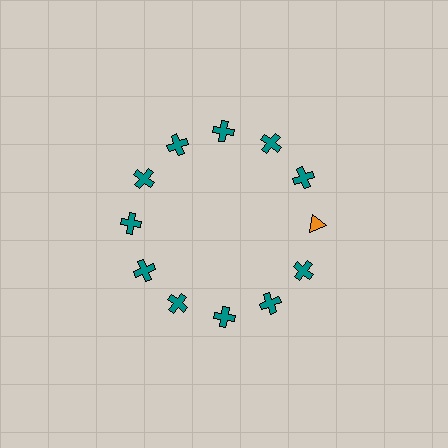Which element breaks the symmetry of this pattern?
The orange triangle at roughly the 3 o'clock position breaks the symmetry. All other shapes are teal crosses.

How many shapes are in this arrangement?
There are 12 shapes arranged in a ring pattern.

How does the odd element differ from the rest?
It differs in both color (orange instead of teal) and shape (triangle instead of cross).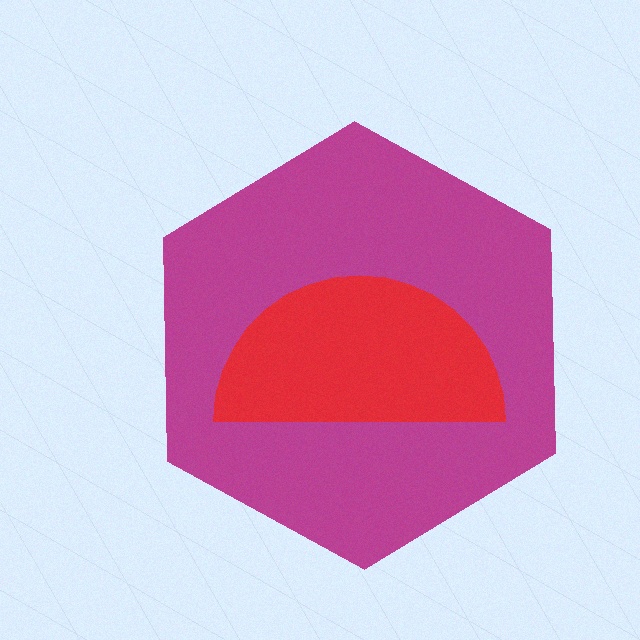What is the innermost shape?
The red semicircle.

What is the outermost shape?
The magenta hexagon.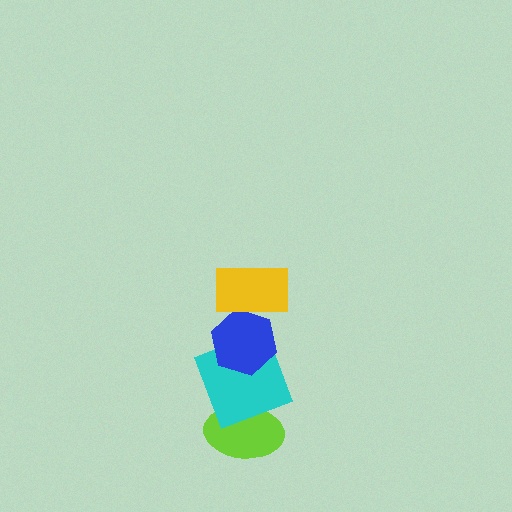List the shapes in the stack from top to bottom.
From top to bottom: the yellow rectangle, the blue hexagon, the cyan square, the lime ellipse.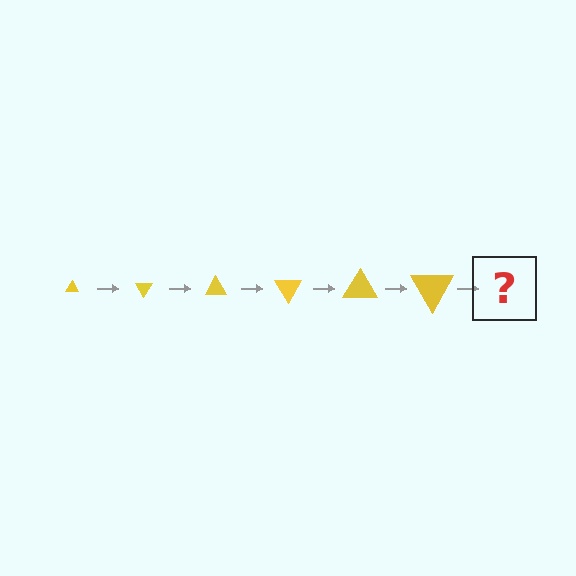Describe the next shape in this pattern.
It should be a triangle, larger than the previous one and rotated 360 degrees from the start.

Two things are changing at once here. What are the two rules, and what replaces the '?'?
The two rules are that the triangle grows larger each step and it rotates 60 degrees each step. The '?' should be a triangle, larger than the previous one and rotated 360 degrees from the start.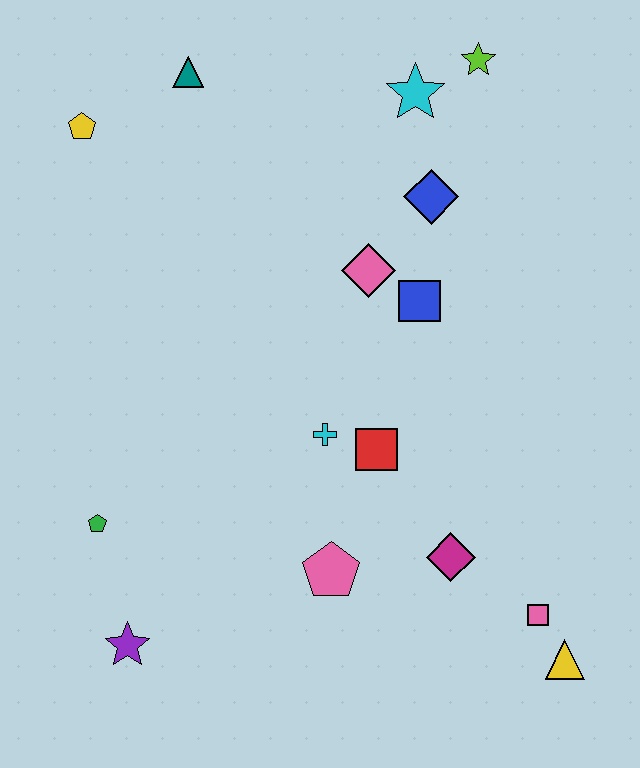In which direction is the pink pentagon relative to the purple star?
The pink pentagon is to the right of the purple star.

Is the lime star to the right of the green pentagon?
Yes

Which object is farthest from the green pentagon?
The lime star is farthest from the green pentagon.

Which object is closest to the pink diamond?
The blue square is closest to the pink diamond.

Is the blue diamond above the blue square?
Yes